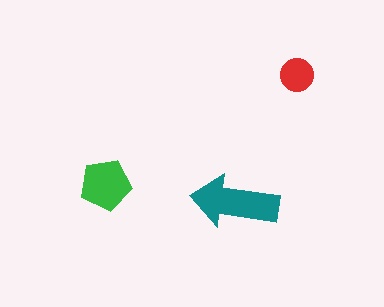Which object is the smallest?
The red circle.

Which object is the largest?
The teal arrow.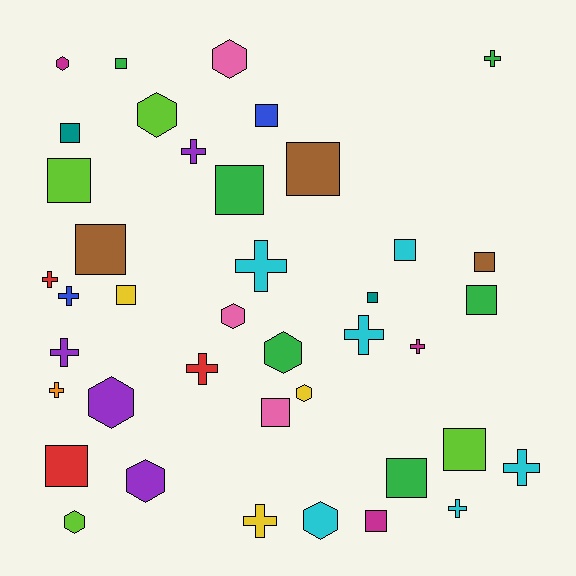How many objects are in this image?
There are 40 objects.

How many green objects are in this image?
There are 6 green objects.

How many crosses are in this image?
There are 13 crosses.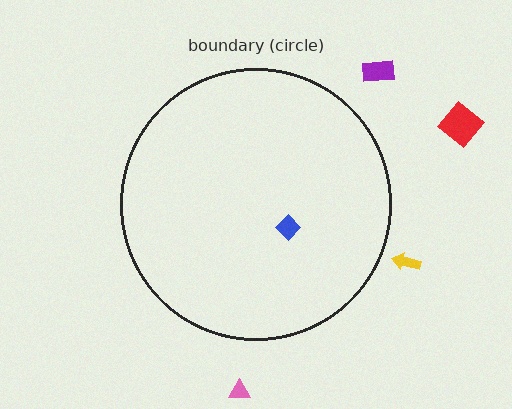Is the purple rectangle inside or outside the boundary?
Outside.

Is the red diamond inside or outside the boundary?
Outside.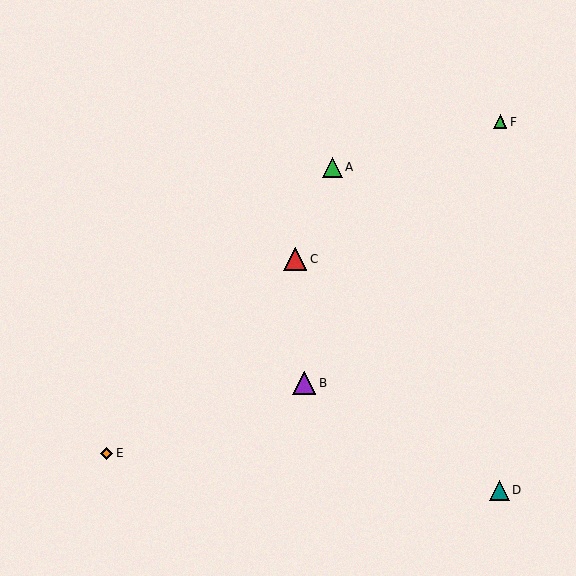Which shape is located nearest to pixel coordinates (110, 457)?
The orange diamond (labeled E) at (106, 453) is nearest to that location.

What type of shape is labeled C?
Shape C is a red triangle.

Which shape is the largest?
The red triangle (labeled C) is the largest.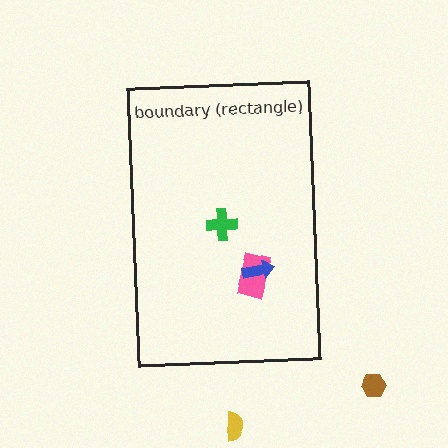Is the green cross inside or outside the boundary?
Inside.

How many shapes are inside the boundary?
3 inside, 2 outside.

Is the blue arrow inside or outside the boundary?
Inside.